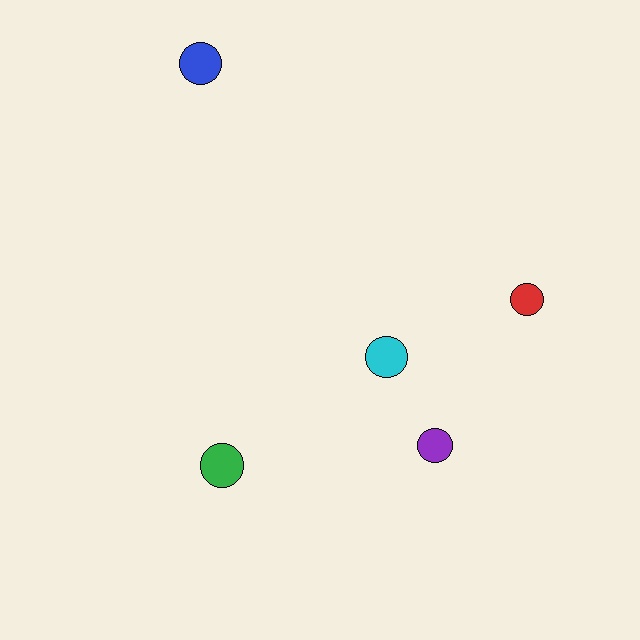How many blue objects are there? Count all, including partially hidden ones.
There is 1 blue object.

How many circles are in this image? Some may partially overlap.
There are 5 circles.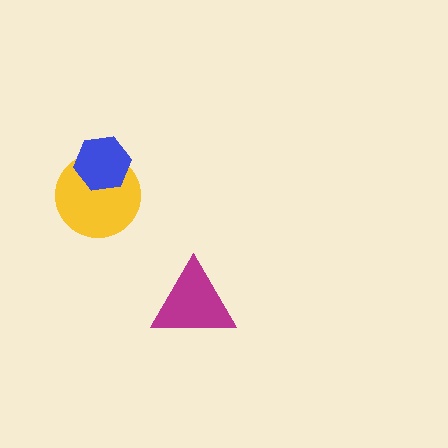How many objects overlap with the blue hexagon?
1 object overlaps with the blue hexagon.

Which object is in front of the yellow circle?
The blue hexagon is in front of the yellow circle.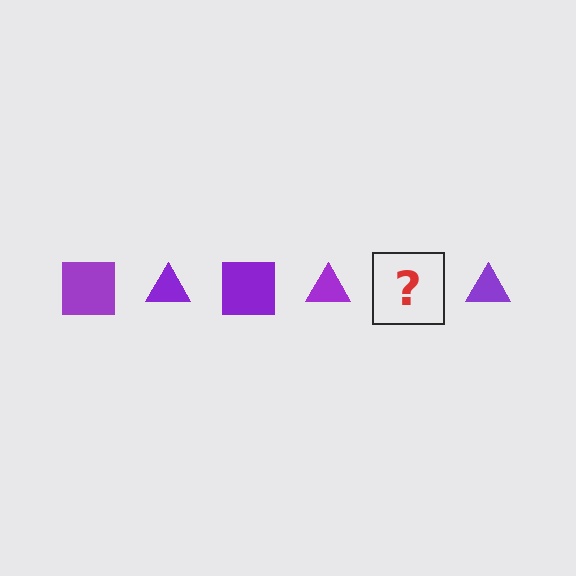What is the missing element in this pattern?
The missing element is a purple square.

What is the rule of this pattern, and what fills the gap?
The rule is that the pattern cycles through square, triangle shapes in purple. The gap should be filled with a purple square.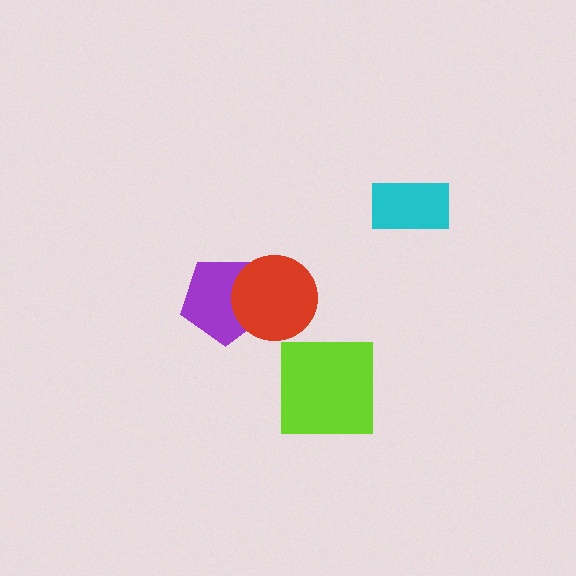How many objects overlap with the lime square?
0 objects overlap with the lime square.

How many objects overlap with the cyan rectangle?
0 objects overlap with the cyan rectangle.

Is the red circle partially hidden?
No, no other shape covers it.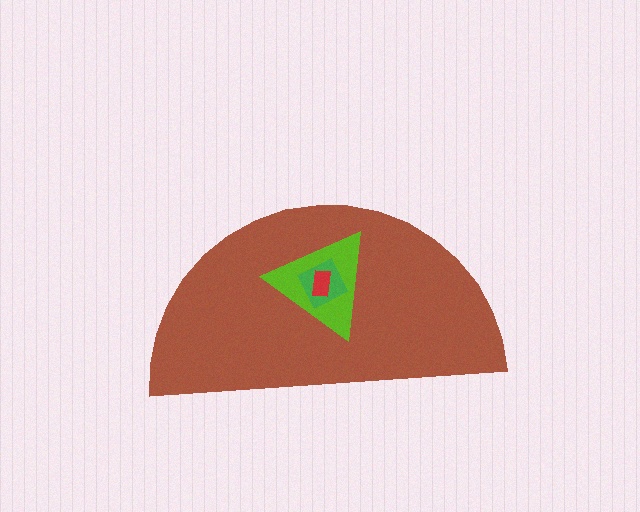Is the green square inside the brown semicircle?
Yes.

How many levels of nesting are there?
4.